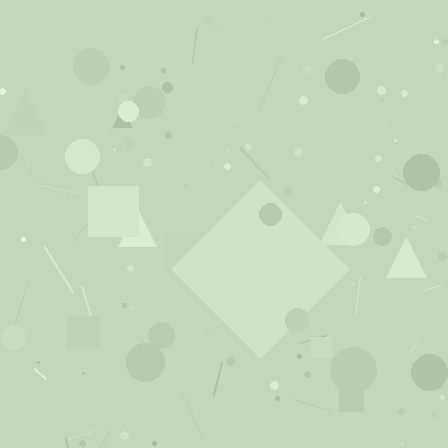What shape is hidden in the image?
A diamond is hidden in the image.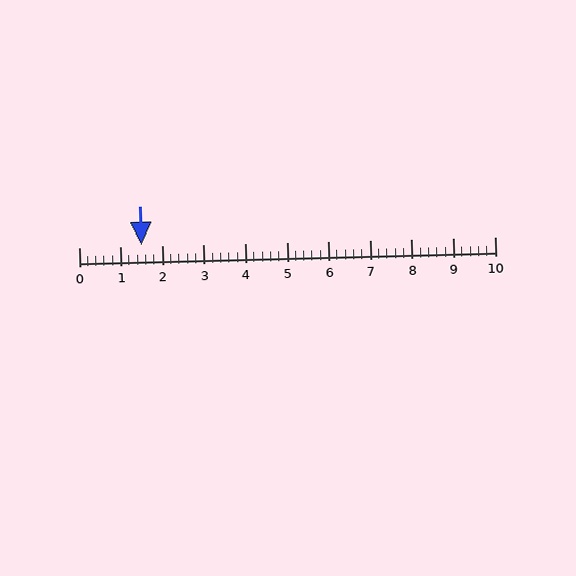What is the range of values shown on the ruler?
The ruler shows values from 0 to 10.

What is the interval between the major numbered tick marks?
The major tick marks are spaced 1 units apart.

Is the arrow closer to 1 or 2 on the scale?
The arrow is closer to 2.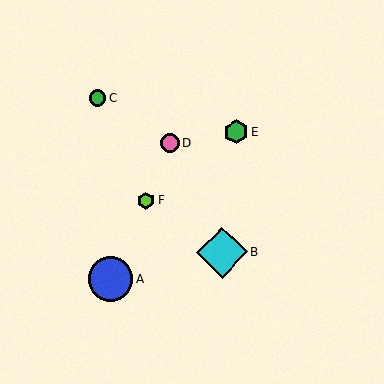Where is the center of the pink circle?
The center of the pink circle is at (170, 143).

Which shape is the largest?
The cyan diamond (labeled B) is the largest.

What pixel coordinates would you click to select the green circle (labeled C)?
Click at (97, 98) to select the green circle C.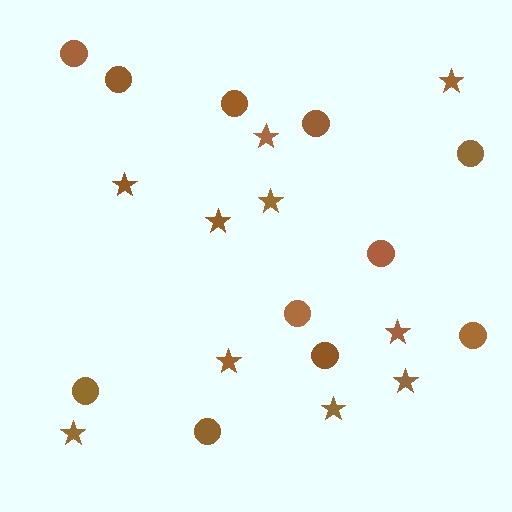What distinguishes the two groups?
There are 2 groups: one group of circles (11) and one group of stars (10).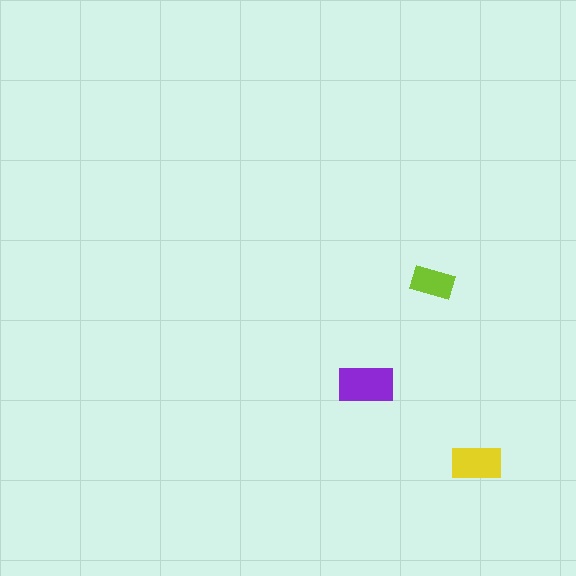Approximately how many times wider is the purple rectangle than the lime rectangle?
About 1.5 times wider.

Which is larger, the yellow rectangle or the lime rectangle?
The yellow one.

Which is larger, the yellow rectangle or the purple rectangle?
The purple one.